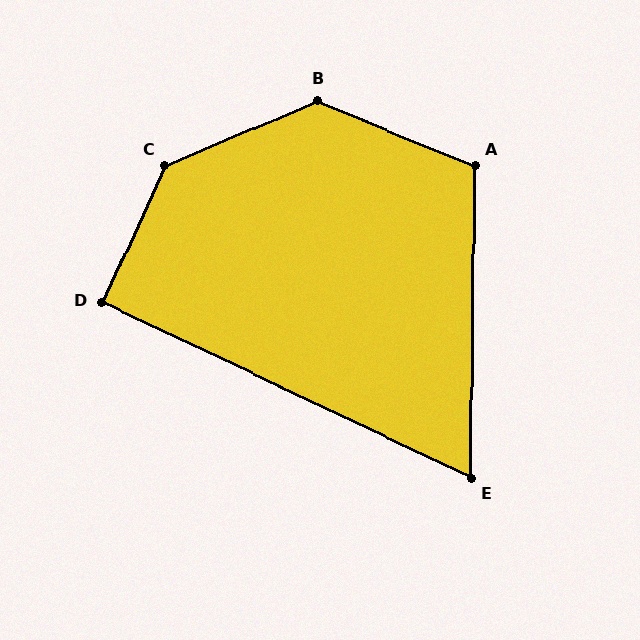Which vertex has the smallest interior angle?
E, at approximately 65 degrees.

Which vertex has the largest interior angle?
C, at approximately 138 degrees.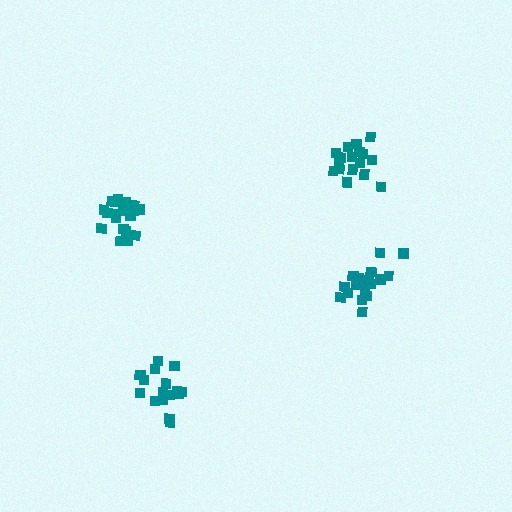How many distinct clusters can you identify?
There are 4 distinct clusters.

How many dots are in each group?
Group 1: 16 dots, Group 2: 21 dots, Group 3: 17 dots, Group 4: 18 dots (72 total).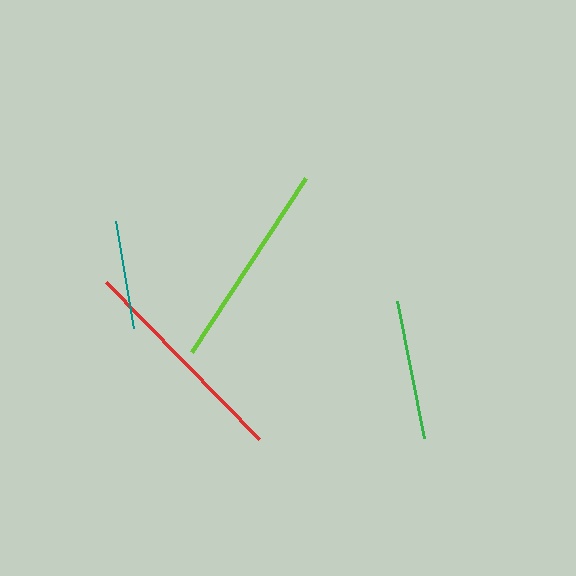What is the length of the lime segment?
The lime segment is approximately 208 pixels long.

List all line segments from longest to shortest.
From longest to shortest: red, lime, green, teal.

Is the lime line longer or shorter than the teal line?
The lime line is longer than the teal line.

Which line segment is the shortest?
The teal line is the shortest at approximately 109 pixels.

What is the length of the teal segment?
The teal segment is approximately 109 pixels long.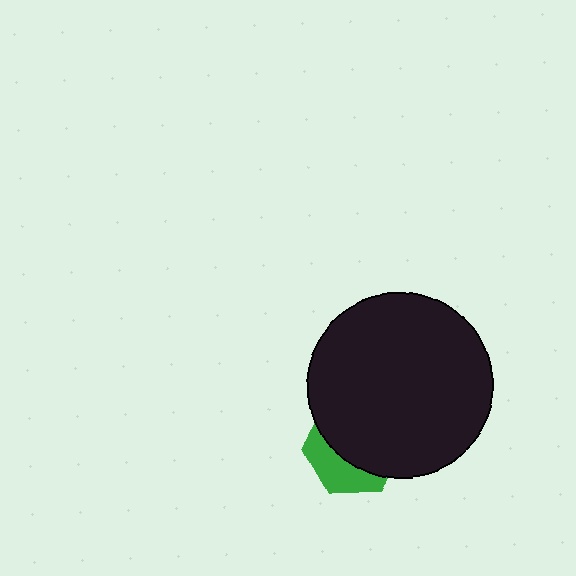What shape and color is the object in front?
The object in front is a black circle.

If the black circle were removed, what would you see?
You would see the complete green hexagon.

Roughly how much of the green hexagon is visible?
A small part of it is visible (roughly 35%).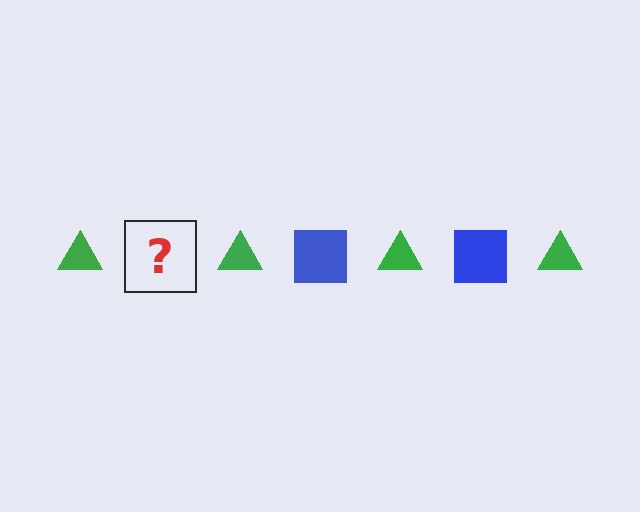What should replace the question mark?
The question mark should be replaced with a blue square.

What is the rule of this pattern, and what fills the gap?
The rule is that the pattern alternates between green triangle and blue square. The gap should be filled with a blue square.